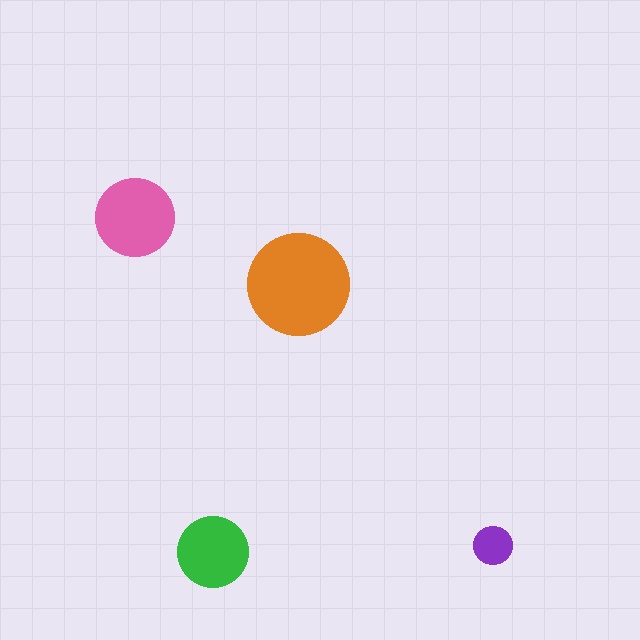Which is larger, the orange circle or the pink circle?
The orange one.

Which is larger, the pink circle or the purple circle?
The pink one.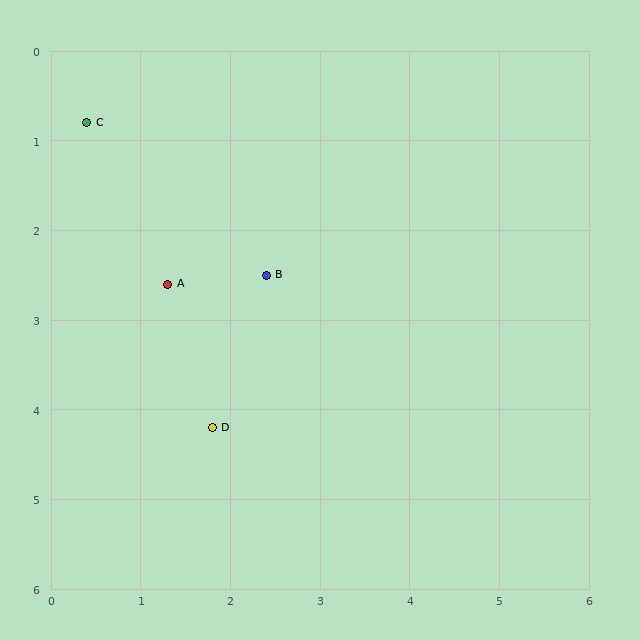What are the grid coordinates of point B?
Point B is at approximately (2.4, 2.5).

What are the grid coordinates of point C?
Point C is at approximately (0.4, 0.8).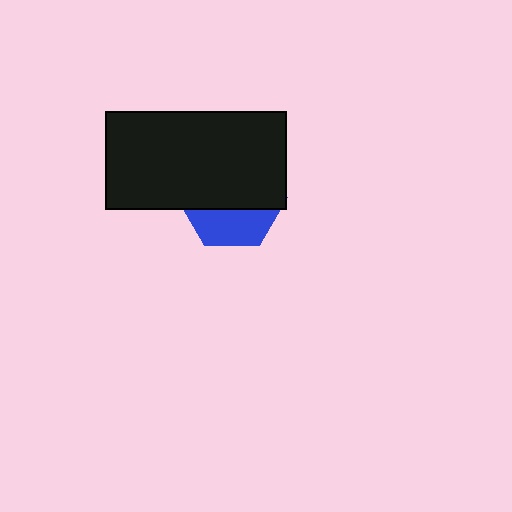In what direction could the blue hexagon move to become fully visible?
The blue hexagon could move down. That would shift it out from behind the black rectangle entirely.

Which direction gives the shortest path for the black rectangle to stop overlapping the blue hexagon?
Moving up gives the shortest separation.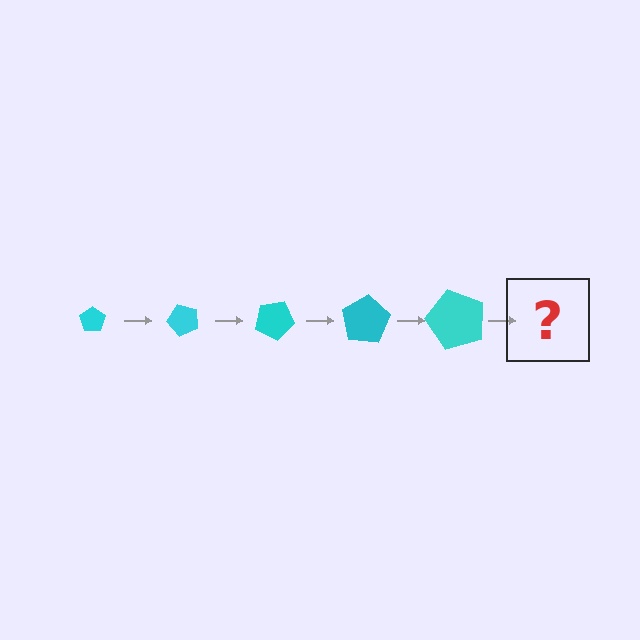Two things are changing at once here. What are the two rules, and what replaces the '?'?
The two rules are that the pentagon grows larger each step and it rotates 50 degrees each step. The '?' should be a pentagon, larger than the previous one and rotated 250 degrees from the start.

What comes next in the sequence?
The next element should be a pentagon, larger than the previous one and rotated 250 degrees from the start.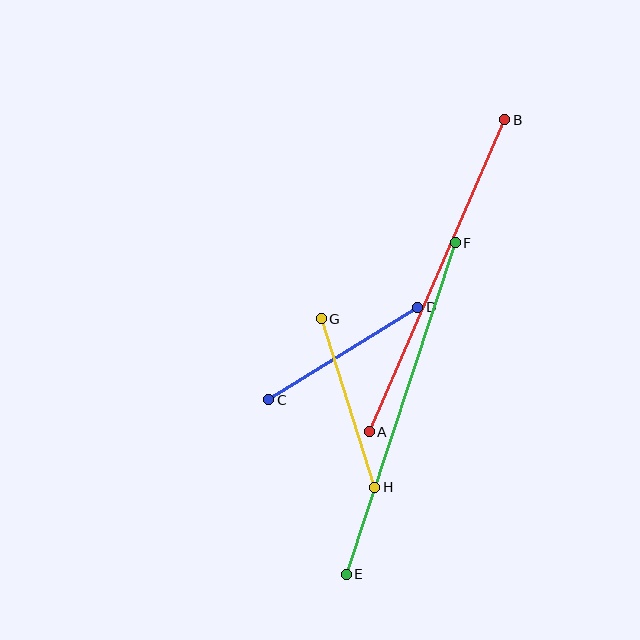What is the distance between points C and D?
The distance is approximately 175 pixels.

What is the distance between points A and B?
The distance is approximately 340 pixels.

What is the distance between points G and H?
The distance is approximately 177 pixels.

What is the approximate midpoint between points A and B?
The midpoint is at approximately (437, 276) pixels.